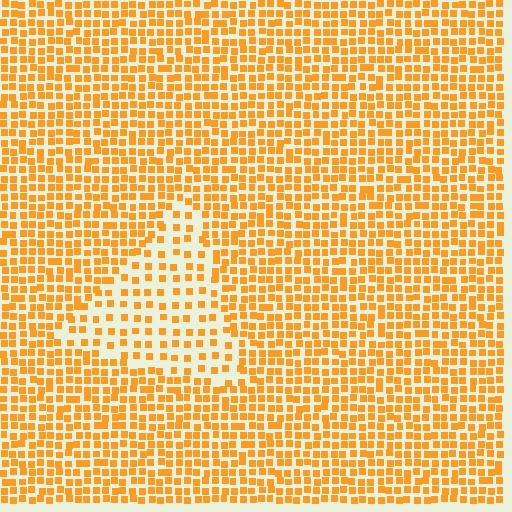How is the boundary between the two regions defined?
The boundary is defined by a change in element density (approximately 2.0x ratio). All elements are the same color, size, and shape.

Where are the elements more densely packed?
The elements are more densely packed outside the triangle boundary.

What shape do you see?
I see a triangle.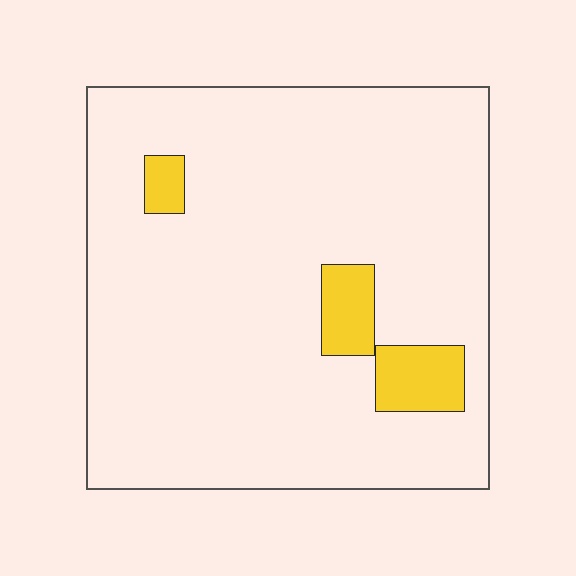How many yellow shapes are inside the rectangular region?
3.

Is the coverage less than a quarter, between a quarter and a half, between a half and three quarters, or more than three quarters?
Less than a quarter.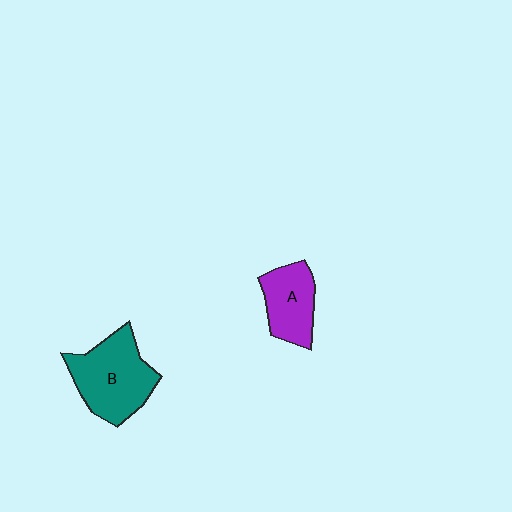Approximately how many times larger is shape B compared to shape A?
Approximately 1.5 times.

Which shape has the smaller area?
Shape A (purple).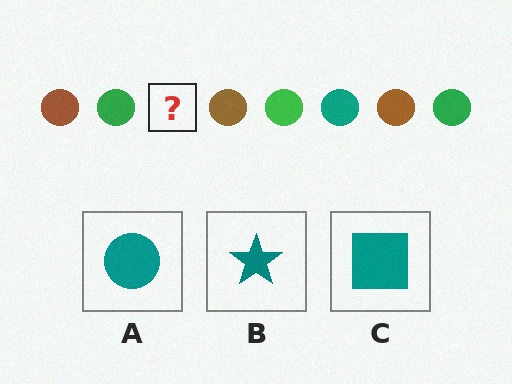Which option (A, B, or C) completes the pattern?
A.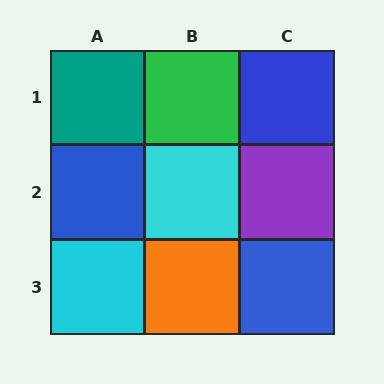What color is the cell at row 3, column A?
Cyan.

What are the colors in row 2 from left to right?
Blue, cyan, purple.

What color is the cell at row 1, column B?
Green.